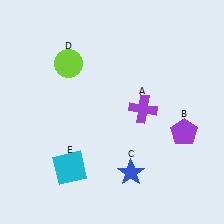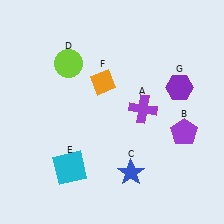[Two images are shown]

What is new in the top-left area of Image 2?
An orange diamond (F) was added in the top-left area of Image 2.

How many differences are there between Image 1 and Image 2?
There are 2 differences between the two images.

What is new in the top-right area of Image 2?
A purple hexagon (G) was added in the top-right area of Image 2.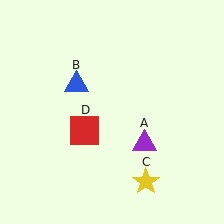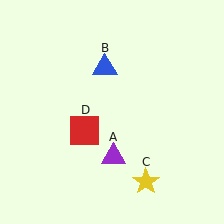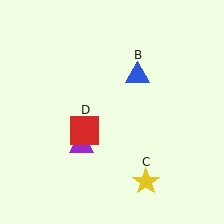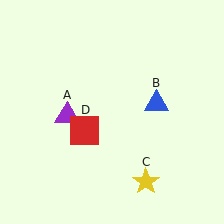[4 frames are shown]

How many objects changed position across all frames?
2 objects changed position: purple triangle (object A), blue triangle (object B).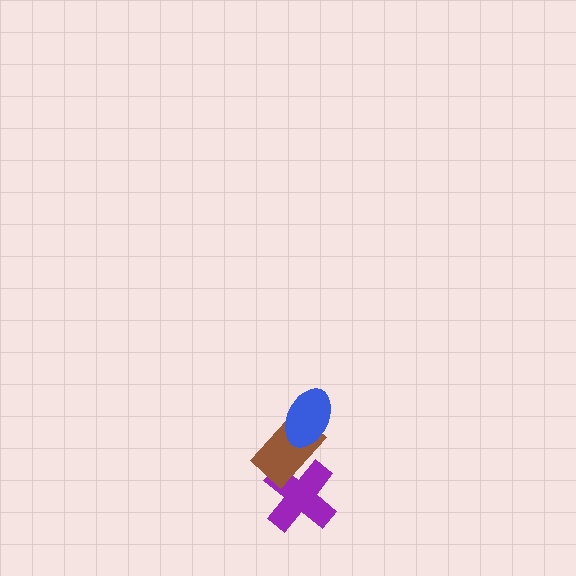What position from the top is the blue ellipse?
The blue ellipse is 1st from the top.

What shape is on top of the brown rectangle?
The blue ellipse is on top of the brown rectangle.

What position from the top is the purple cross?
The purple cross is 3rd from the top.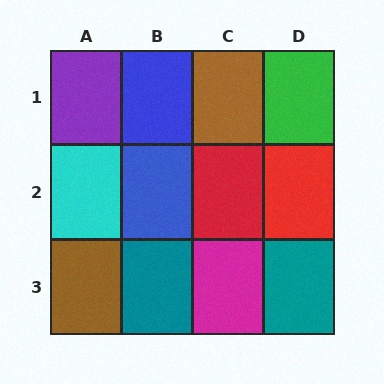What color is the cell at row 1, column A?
Purple.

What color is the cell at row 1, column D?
Green.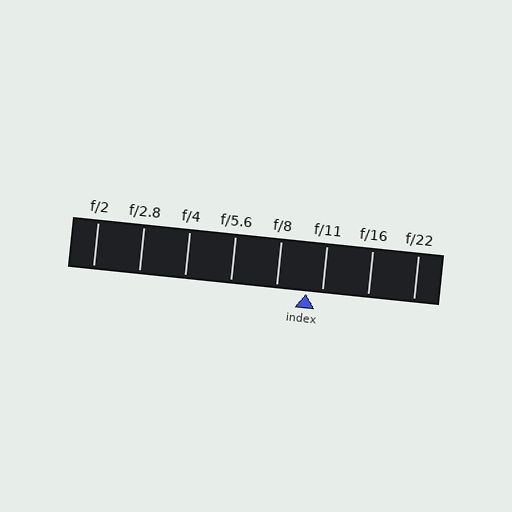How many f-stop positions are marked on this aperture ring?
There are 8 f-stop positions marked.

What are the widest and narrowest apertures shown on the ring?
The widest aperture shown is f/2 and the narrowest is f/22.